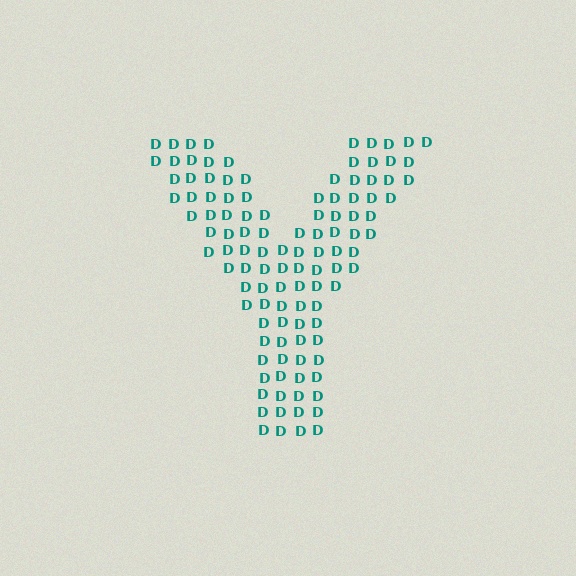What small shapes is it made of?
It is made of small letter D's.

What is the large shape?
The large shape is the letter Y.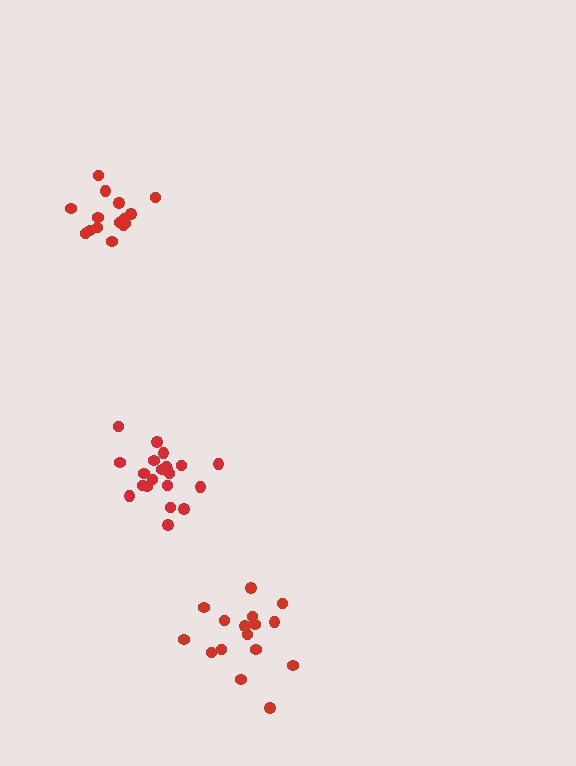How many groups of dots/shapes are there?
There are 3 groups.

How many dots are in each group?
Group 1: 16 dots, Group 2: 15 dots, Group 3: 21 dots (52 total).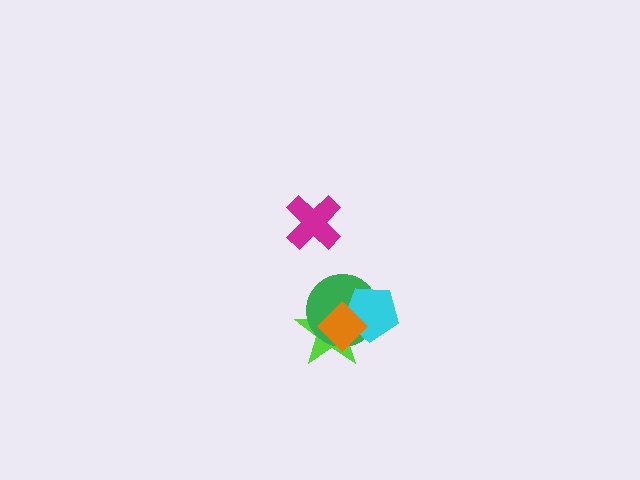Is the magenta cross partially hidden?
No, no other shape covers it.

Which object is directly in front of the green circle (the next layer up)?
The cyan pentagon is directly in front of the green circle.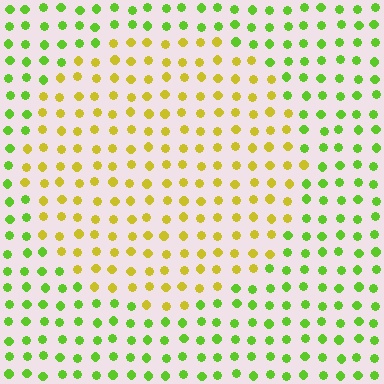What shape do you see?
I see a circle.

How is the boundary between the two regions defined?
The boundary is defined purely by a slight shift in hue (about 44 degrees). Spacing, size, and orientation are identical on both sides.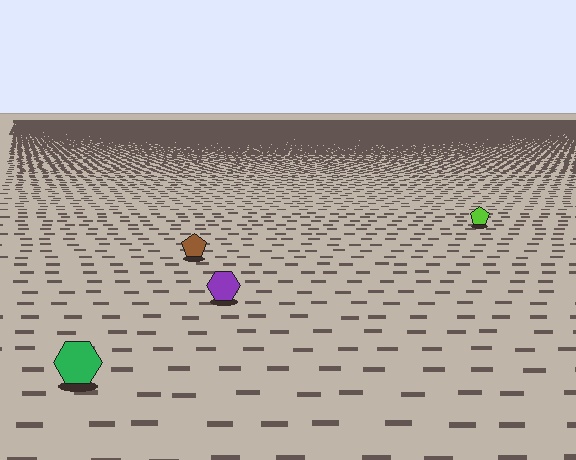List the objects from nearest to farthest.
From nearest to farthest: the green hexagon, the purple hexagon, the brown pentagon, the lime pentagon.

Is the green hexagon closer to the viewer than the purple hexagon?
Yes. The green hexagon is closer — you can tell from the texture gradient: the ground texture is coarser near it.